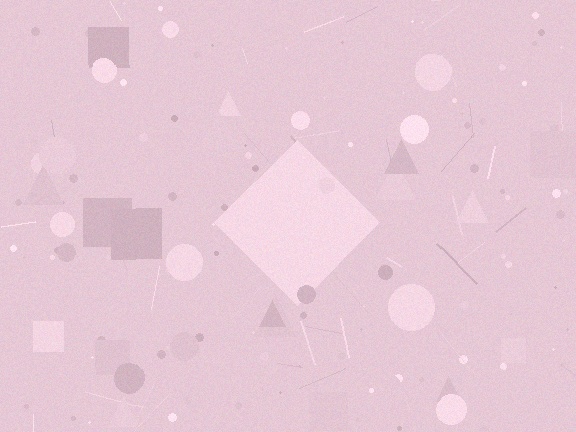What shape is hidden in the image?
A diamond is hidden in the image.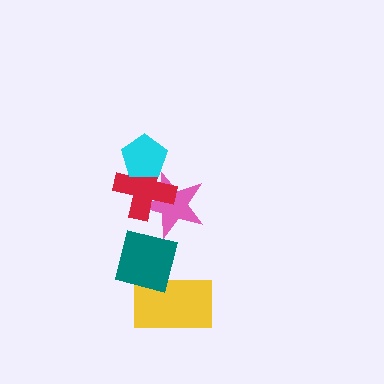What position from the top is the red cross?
The red cross is 2nd from the top.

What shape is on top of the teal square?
The pink star is on top of the teal square.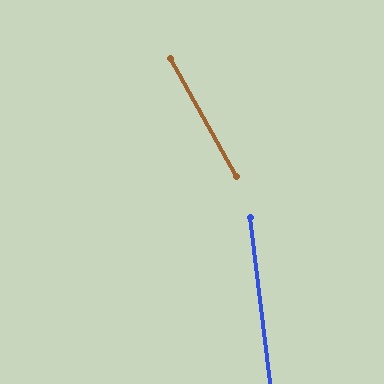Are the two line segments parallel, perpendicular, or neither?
Neither parallel nor perpendicular — they differ by about 23°.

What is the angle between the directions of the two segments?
Approximately 23 degrees.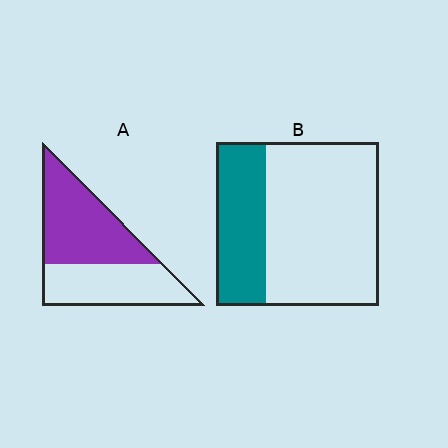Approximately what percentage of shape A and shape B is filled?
A is approximately 55% and B is approximately 30%.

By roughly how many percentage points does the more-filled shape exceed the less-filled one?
By roughly 25 percentage points (A over B).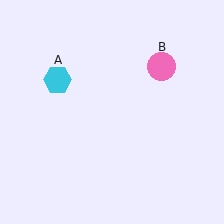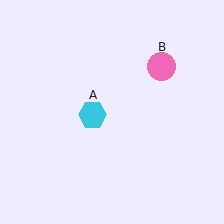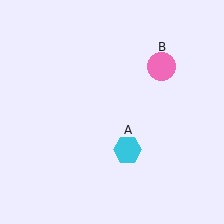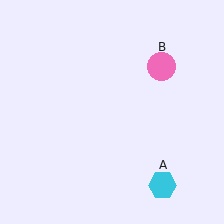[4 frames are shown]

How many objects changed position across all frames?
1 object changed position: cyan hexagon (object A).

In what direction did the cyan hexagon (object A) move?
The cyan hexagon (object A) moved down and to the right.